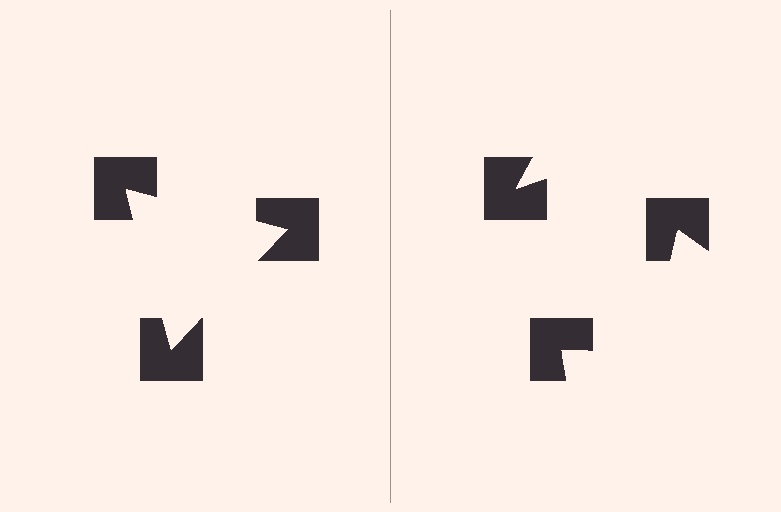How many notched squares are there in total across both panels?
6 — 3 on each side.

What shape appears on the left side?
An illusory triangle.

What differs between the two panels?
The notched squares are positioned identically on both sides; only the wedge orientations differ. On the left they align to a triangle; on the right they are misaligned.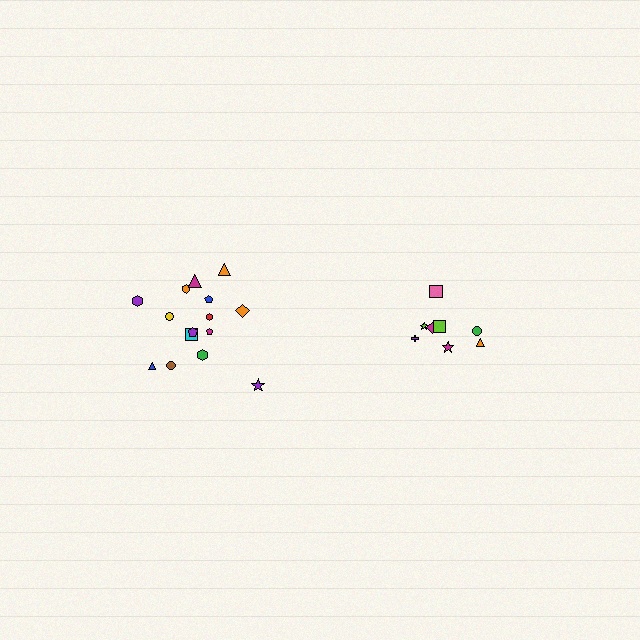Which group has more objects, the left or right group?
The left group.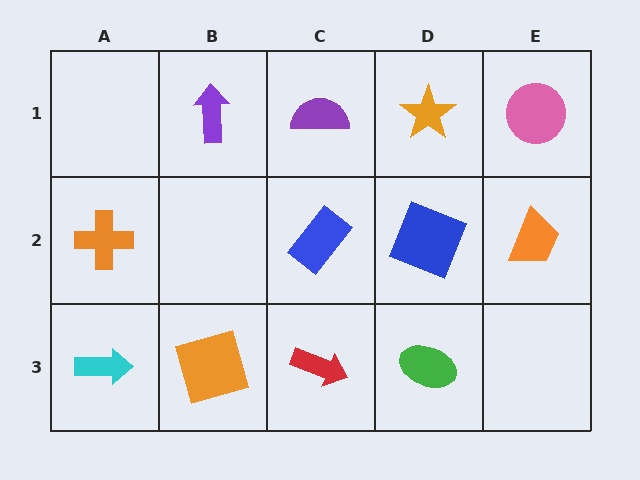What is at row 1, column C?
A purple semicircle.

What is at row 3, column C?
A red arrow.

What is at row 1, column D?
An orange star.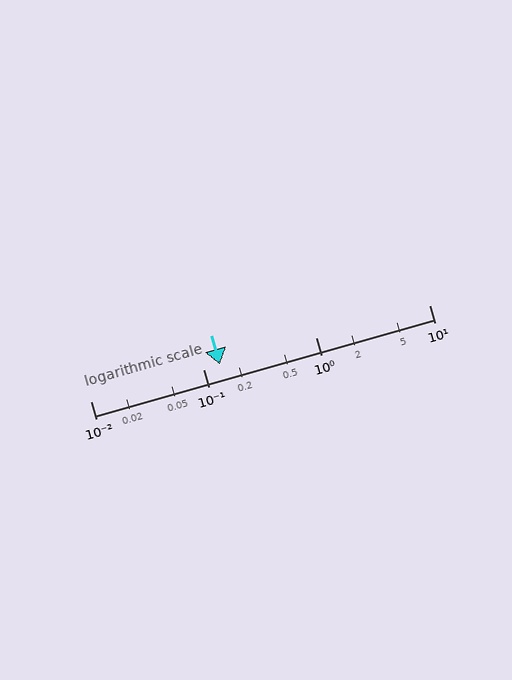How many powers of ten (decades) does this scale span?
The scale spans 3 decades, from 0.01 to 10.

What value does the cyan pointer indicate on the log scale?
The pointer indicates approximately 0.14.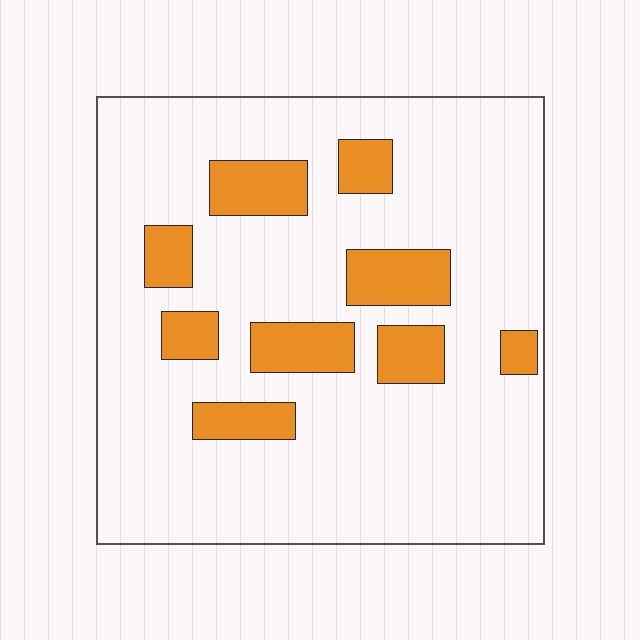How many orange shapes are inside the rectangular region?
9.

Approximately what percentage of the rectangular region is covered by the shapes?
Approximately 20%.